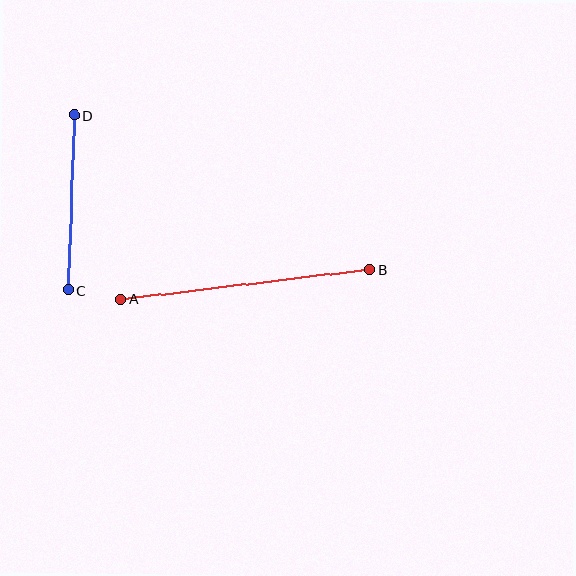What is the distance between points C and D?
The distance is approximately 175 pixels.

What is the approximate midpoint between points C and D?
The midpoint is at approximately (71, 203) pixels.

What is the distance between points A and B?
The distance is approximately 251 pixels.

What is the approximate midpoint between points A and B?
The midpoint is at approximately (245, 285) pixels.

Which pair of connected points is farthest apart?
Points A and B are farthest apart.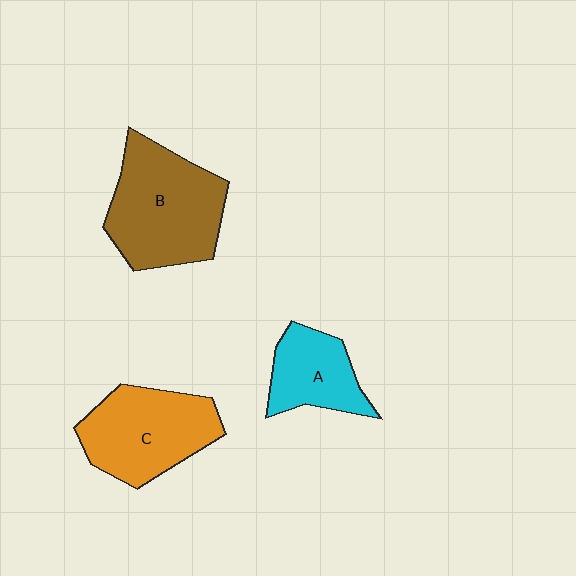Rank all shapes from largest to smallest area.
From largest to smallest: B (brown), C (orange), A (cyan).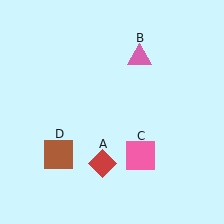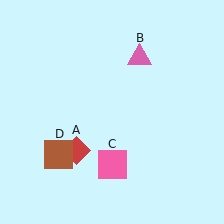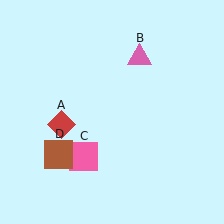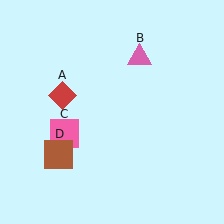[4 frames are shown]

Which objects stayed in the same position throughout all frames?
Pink triangle (object B) and brown square (object D) remained stationary.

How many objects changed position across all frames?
2 objects changed position: red diamond (object A), pink square (object C).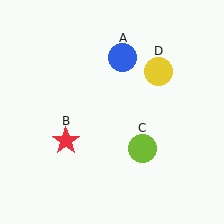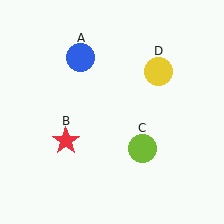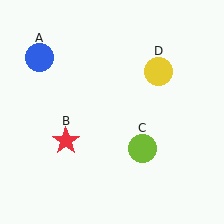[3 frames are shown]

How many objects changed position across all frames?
1 object changed position: blue circle (object A).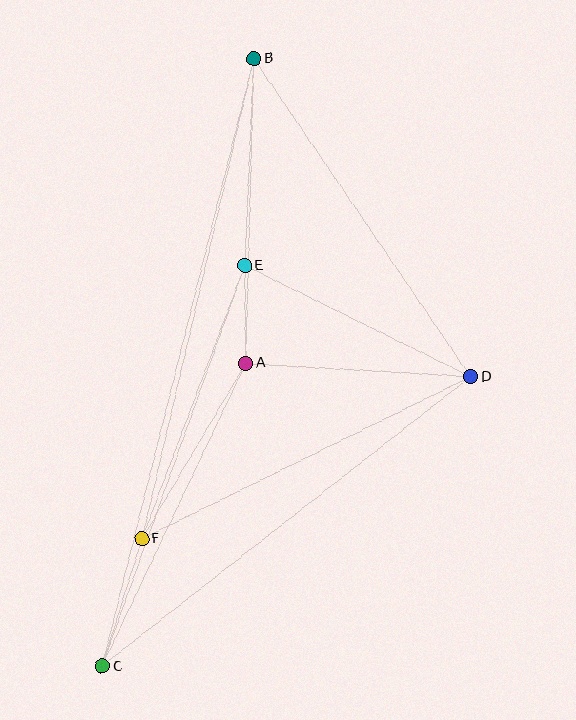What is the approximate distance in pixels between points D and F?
The distance between D and F is approximately 367 pixels.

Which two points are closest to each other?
Points A and E are closest to each other.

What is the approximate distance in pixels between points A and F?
The distance between A and F is approximately 204 pixels.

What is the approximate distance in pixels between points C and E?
The distance between C and E is approximately 425 pixels.